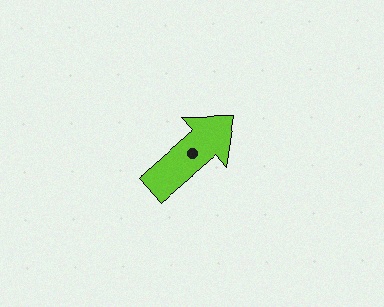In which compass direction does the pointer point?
Northeast.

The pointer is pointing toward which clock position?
Roughly 2 o'clock.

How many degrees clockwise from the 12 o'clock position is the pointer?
Approximately 49 degrees.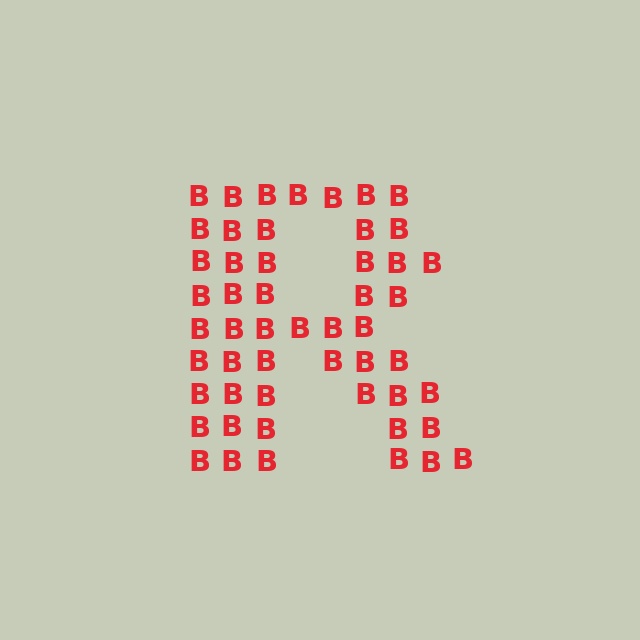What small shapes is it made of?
It is made of small letter B's.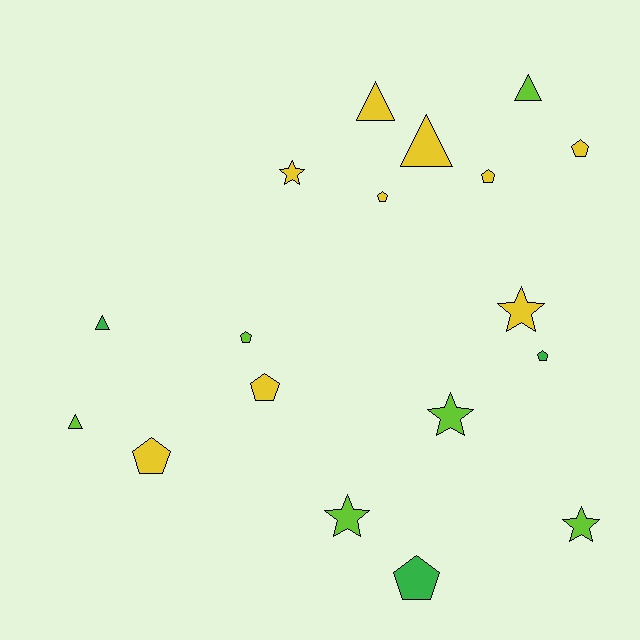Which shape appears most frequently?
Pentagon, with 8 objects.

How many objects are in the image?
There are 18 objects.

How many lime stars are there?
There are 3 lime stars.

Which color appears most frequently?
Yellow, with 9 objects.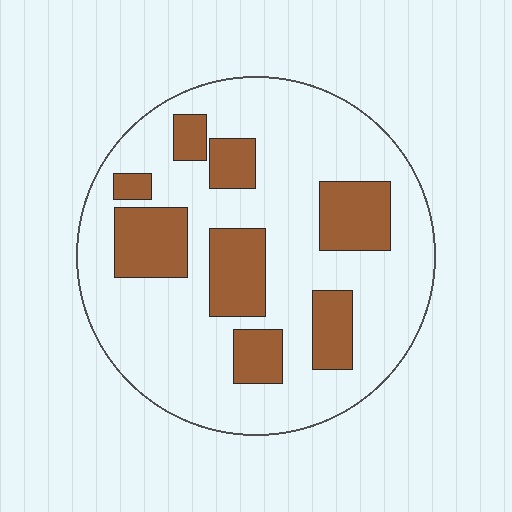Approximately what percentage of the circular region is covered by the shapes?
Approximately 25%.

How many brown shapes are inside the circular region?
8.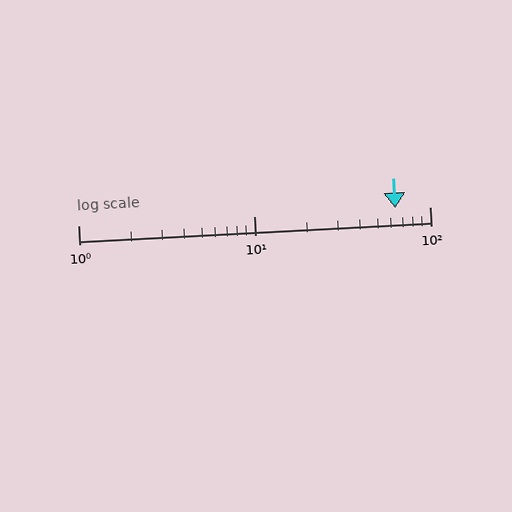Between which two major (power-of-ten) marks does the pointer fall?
The pointer is between 10 and 100.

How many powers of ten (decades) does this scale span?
The scale spans 2 decades, from 1 to 100.